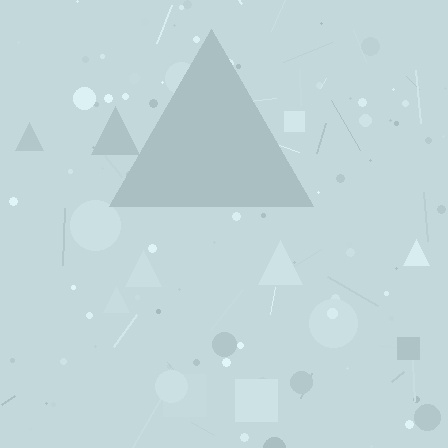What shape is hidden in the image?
A triangle is hidden in the image.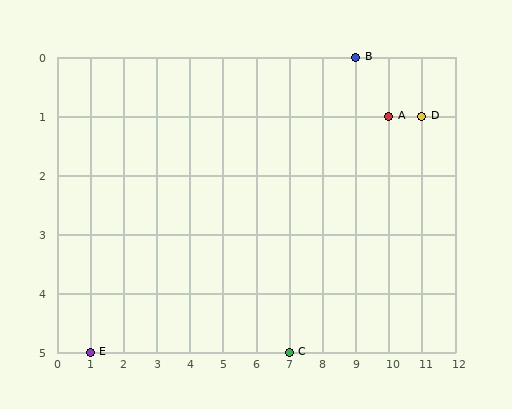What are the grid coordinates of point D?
Point D is at grid coordinates (11, 1).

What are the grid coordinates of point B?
Point B is at grid coordinates (9, 0).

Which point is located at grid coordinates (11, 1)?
Point D is at (11, 1).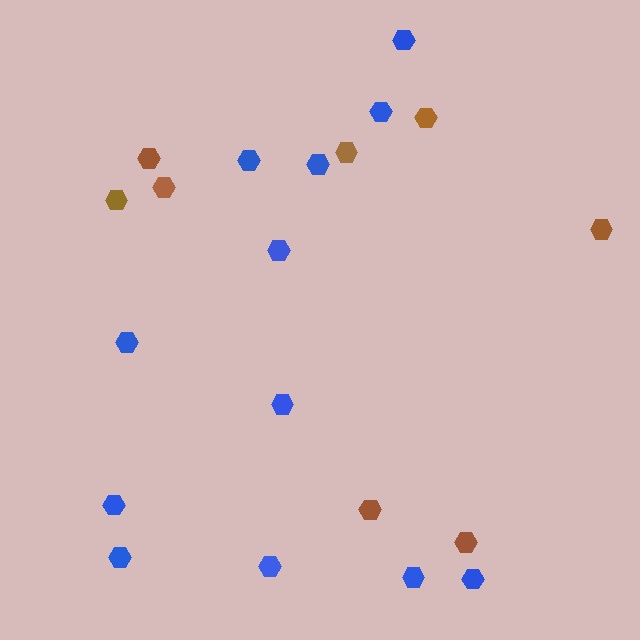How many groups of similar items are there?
There are 2 groups: one group of blue hexagons (12) and one group of brown hexagons (8).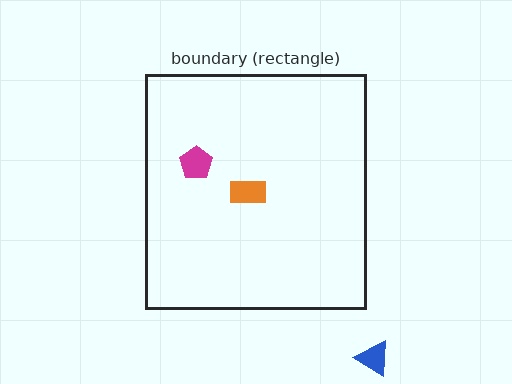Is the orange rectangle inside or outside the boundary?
Inside.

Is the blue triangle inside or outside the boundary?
Outside.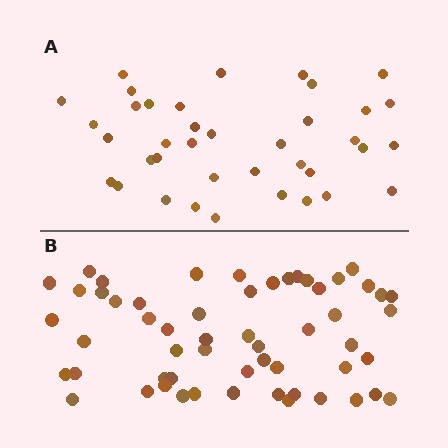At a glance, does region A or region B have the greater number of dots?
Region B (the bottom region) has more dots.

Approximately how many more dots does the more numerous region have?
Region B has approximately 20 more dots than region A.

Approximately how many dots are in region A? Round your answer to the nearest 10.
About 40 dots. (The exact count is 38, which rounds to 40.)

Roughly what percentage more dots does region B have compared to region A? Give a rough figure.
About 45% more.